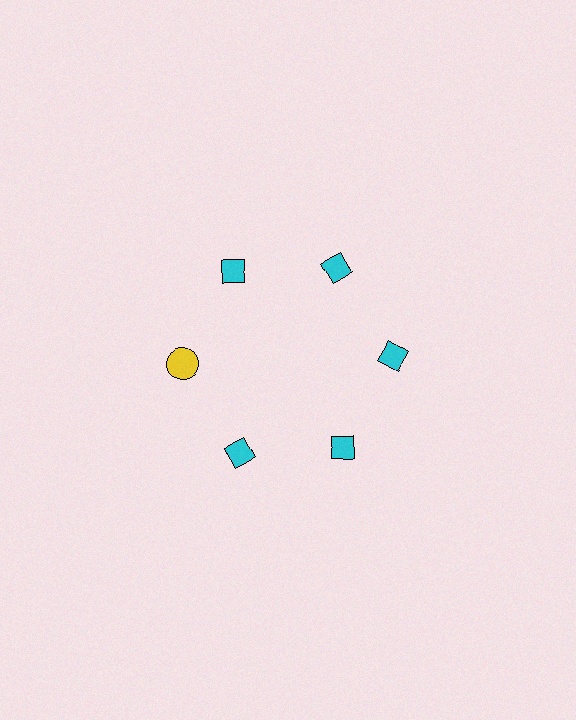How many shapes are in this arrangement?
There are 6 shapes arranged in a ring pattern.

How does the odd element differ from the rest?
It differs in both color (yellow instead of cyan) and shape (circle instead of diamond).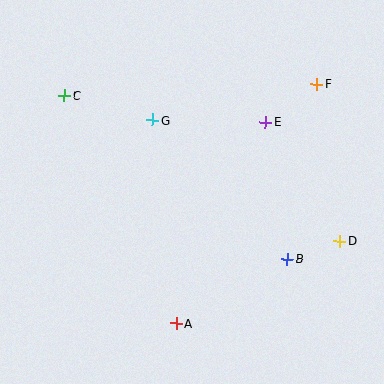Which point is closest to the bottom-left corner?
Point A is closest to the bottom-left corner.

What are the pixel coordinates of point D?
Point D is at (340, 241).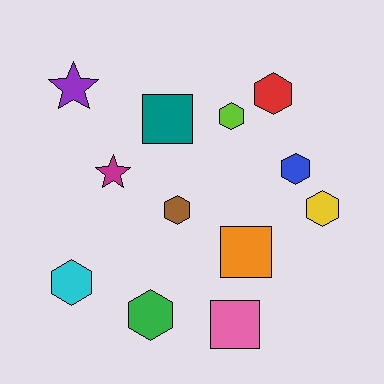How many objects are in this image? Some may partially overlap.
There are 12 objects.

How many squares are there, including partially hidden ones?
There are 3 squares.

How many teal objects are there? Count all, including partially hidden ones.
There is 1 teal object.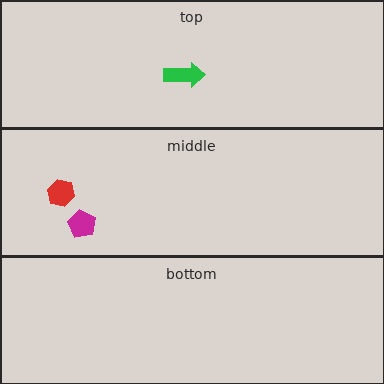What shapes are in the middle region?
The red hexagon, the magenta pentagon.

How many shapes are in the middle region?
2.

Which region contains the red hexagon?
The middle region.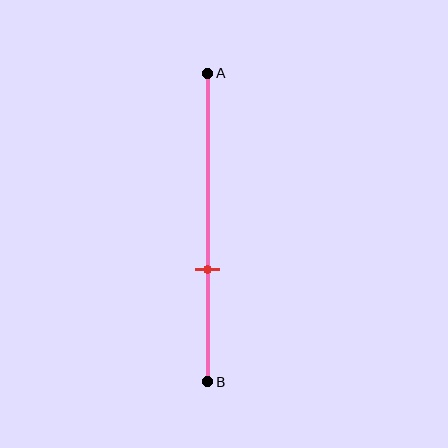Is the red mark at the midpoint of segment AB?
No, the mark is at about 65% from A, not at the 50% midpoint.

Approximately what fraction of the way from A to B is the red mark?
The red mark is approximately 65% of the way from A to B.